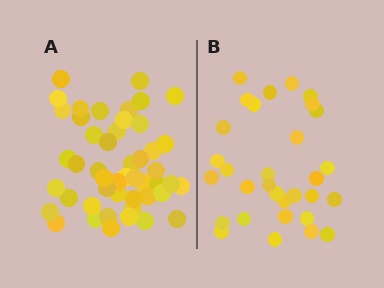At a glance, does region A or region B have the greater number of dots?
Region A (the left region) has more dots.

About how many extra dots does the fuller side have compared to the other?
Region A has approximately 15 more dots than region B.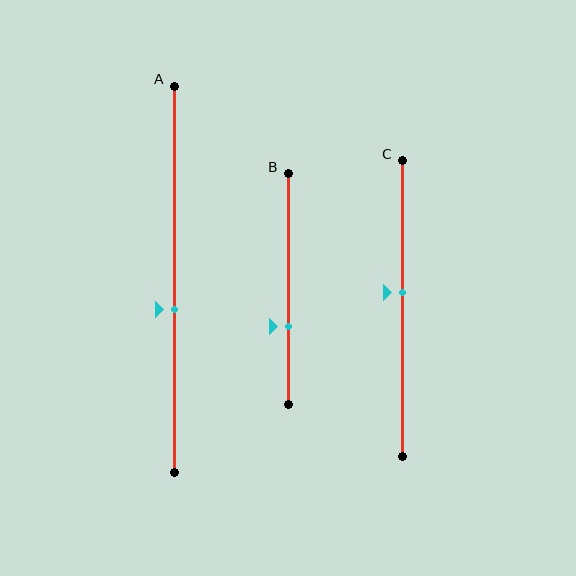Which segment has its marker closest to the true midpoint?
Segment C has its marker closest to the true midpoint.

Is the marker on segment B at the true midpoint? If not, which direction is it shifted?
No, the marker on segment B is shifted downward by about 16% of the segment length.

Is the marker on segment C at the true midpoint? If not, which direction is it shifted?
No, the marker on segment C is shifted upward by about 5% of the segment length.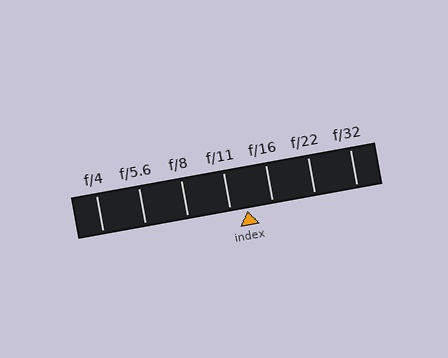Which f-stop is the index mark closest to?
The index mark is closest to f/11.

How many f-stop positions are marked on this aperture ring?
There are 7 f-stop positions marked.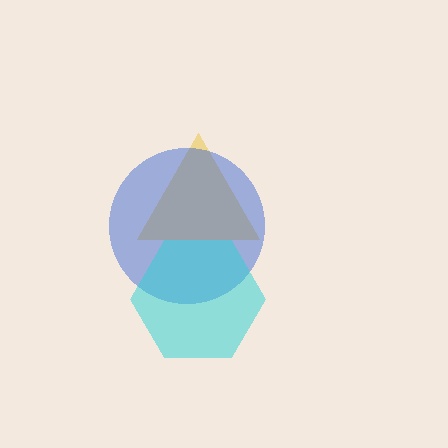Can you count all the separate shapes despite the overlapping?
Yes, there are 3 separate shapes.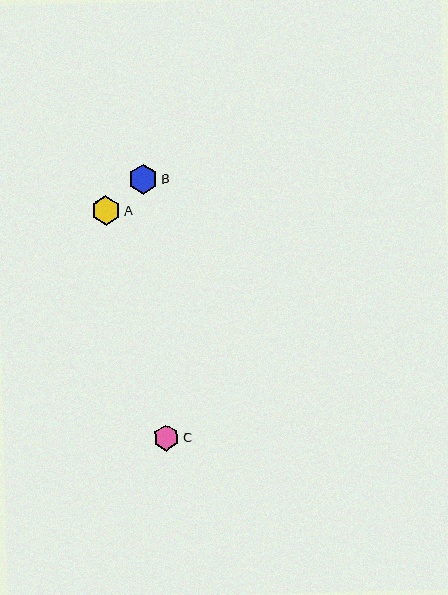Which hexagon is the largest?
Hexagon B is the largest with a size of approximately 30 pixels.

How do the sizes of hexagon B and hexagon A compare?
Hexagon B and hexagon A are approximately the same size.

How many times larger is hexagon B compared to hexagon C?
Hexagon B is approximately 1.1 times the size of hexagon C.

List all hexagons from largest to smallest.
From largest to smallest: B, A, C.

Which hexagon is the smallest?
Hexagon C is the smallest with a size of approximately 26 pixels.